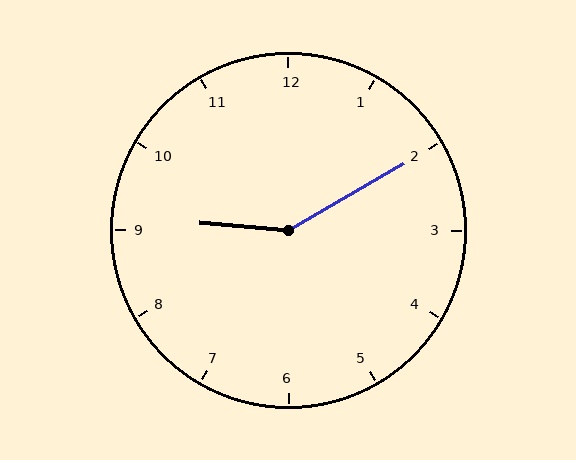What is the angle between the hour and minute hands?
Approximately 145 degrees.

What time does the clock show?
9:10.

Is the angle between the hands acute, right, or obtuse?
It is obtuse.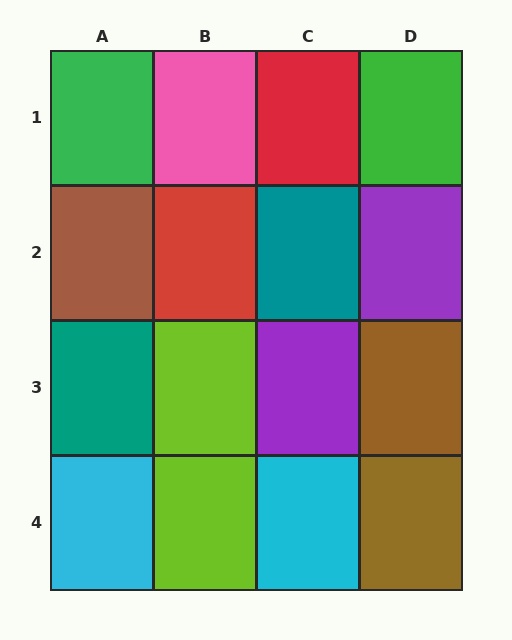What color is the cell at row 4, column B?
Lime.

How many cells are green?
2 cells are green.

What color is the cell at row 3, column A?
Teal.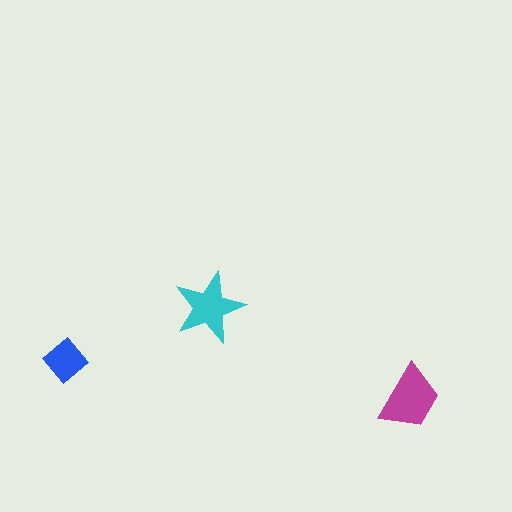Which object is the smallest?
The blue diamond.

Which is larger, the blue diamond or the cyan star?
The cyan star.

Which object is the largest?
The magenta trapezoid.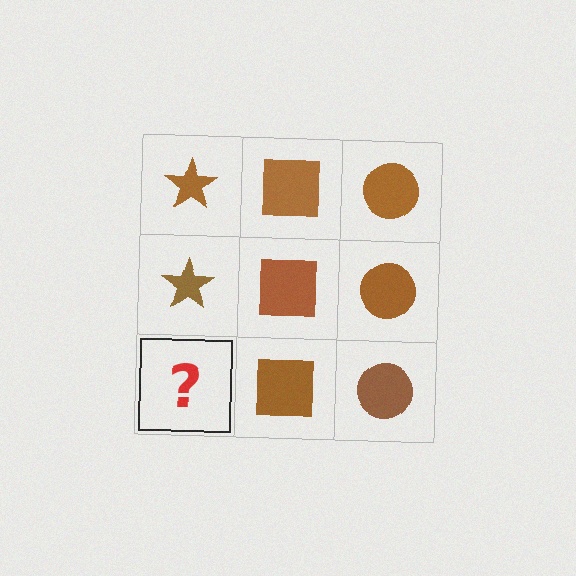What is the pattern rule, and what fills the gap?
The rule is that each column has a consistent shape. The gap should be filled with a brown star.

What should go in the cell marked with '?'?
The missing cell should contain a brown star.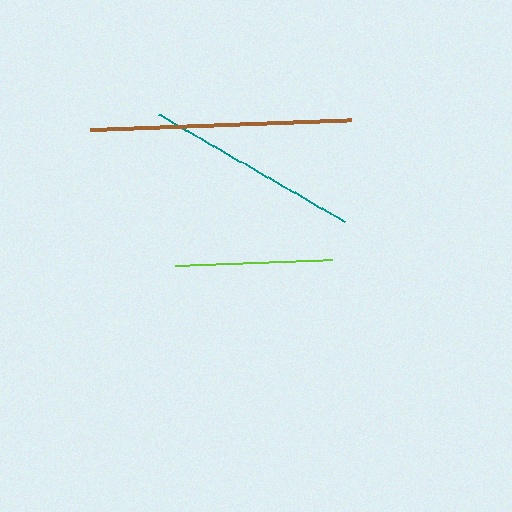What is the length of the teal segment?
The teal segment is approximately 215 pixels long.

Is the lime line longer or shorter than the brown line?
The brown line is longer than the lime line.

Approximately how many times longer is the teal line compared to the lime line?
The teal line is approximately 1.4 times the length of the lime line.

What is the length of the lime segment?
The lime segment is approximately 157 pixels long.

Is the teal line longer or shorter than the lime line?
The teal line is longer than the lime line.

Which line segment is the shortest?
The lime line is the shortest at approximately 157 pixels.